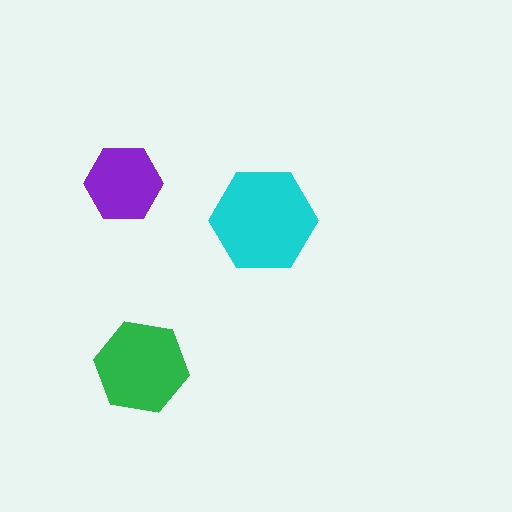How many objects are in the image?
There are 3 objects in the image.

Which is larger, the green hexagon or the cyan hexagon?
The cyan one.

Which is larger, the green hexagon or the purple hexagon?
The green one.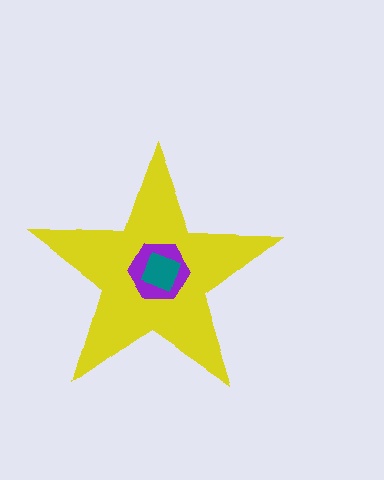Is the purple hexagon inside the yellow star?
Yes.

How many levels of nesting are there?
3.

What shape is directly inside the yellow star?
The purple hexagon.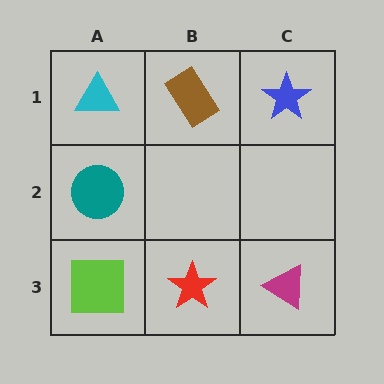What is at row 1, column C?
A blue star.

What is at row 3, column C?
A magenta triangle.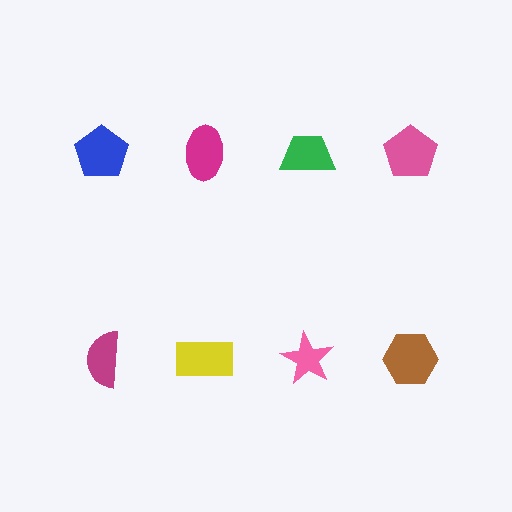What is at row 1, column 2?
A magenta ellipse.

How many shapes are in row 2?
4 shapes.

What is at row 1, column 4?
A pink pentagon.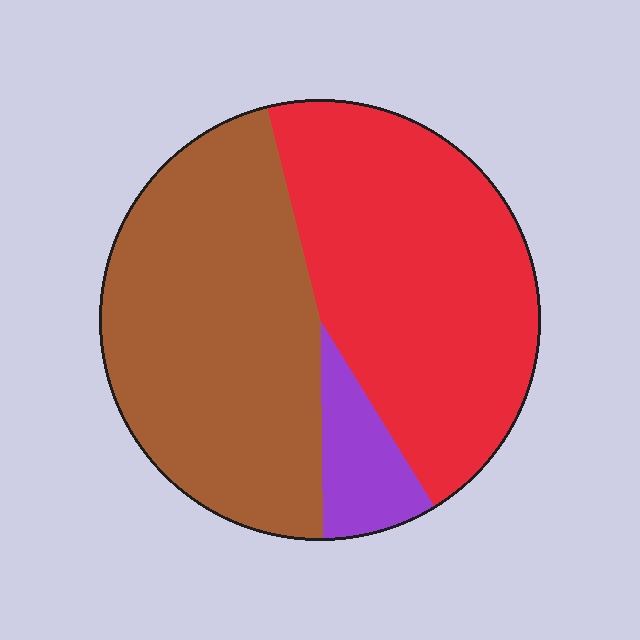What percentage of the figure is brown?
Brown covers roughly 45% of the figure.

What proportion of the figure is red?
Red takes up between a quarter and a half of the figure.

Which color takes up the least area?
Purple, at roughly 10%.